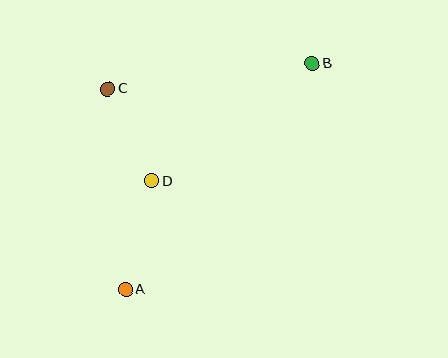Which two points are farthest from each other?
Points A and B are farthest from each other.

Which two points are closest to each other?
Points C and D are closest to each other.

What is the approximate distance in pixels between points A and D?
The distance between A and D is approximately 112 pixels.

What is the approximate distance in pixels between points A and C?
The distance between A and C is approximately 201 pixels.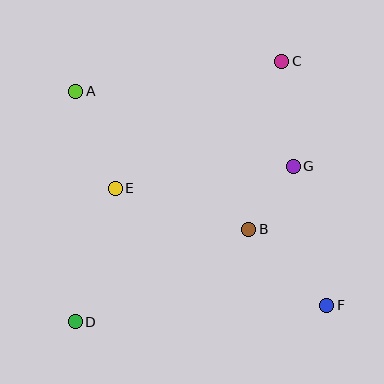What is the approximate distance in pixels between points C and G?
The distance between C and G is approximately 106 pixels.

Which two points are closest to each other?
Points B and G are closest to each other.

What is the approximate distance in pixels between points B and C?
The distance between B and C is approximately 171 pixels.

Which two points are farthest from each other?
Points C and D are farthest from each other.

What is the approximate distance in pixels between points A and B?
The distance between A and B is approximately 221 pixels.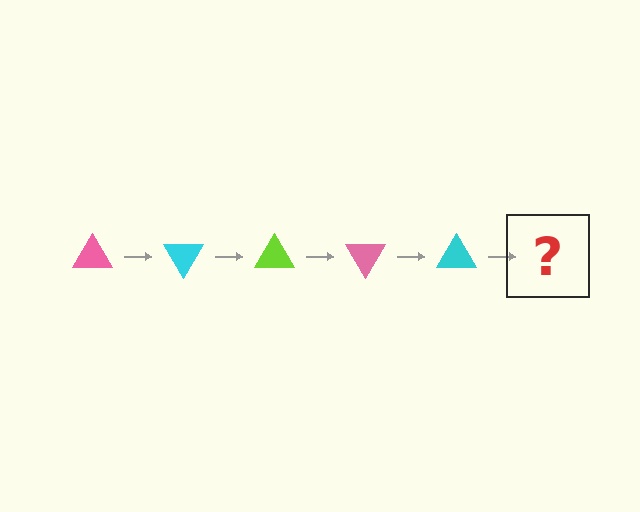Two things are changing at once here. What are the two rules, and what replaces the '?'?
The two rules are that it rotates 60 degrees each step and the color cycles through pink, cyan, and lime. The '?' should be a lime triangle, rotated 300 degrees from the start.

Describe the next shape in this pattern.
It should be a lime triangle, rotated 300 degrees from the start.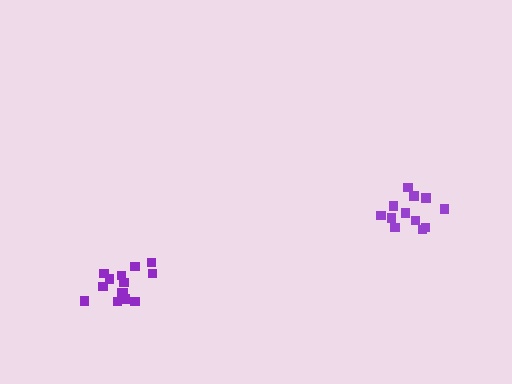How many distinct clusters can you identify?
There are 2 distinct clusters.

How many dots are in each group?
Group 1: 12 dots, Group 2: 14 dots (26 total).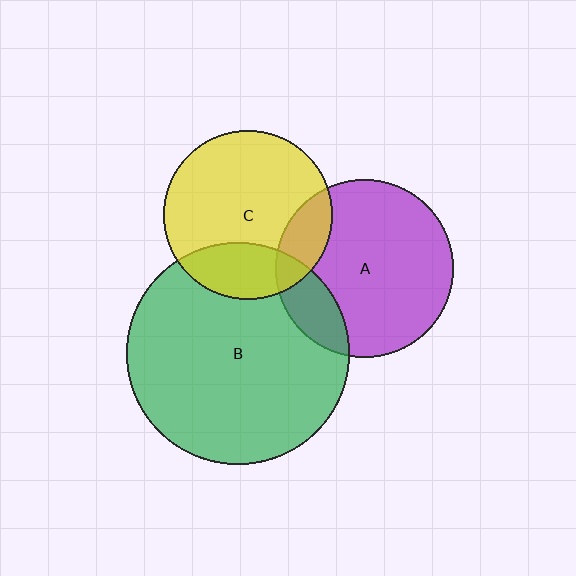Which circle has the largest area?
Circle B (green).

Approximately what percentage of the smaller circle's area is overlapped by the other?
Approximately 15%.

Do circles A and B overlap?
Yes.